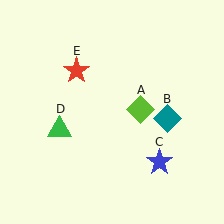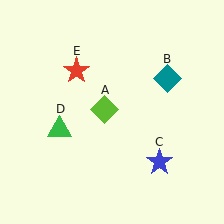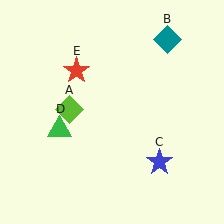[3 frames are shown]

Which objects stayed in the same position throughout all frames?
Blue star (object C) and green triangle (object D) and red star (object E) remained stationary.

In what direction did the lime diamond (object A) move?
The lime diamond (object A) moved left.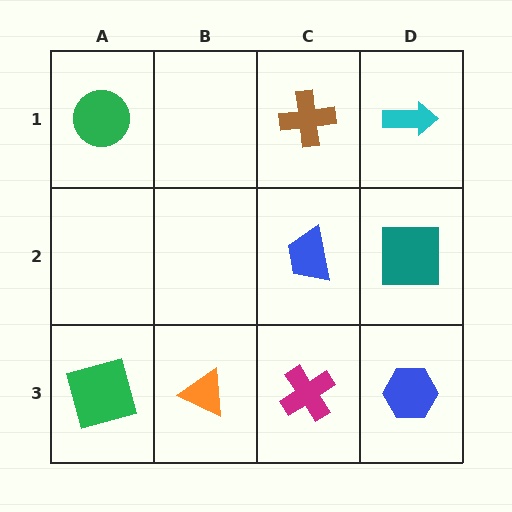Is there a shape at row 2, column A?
No, that cell is empty.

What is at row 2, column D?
A teal square.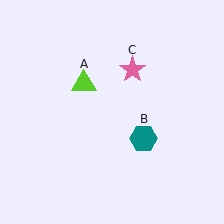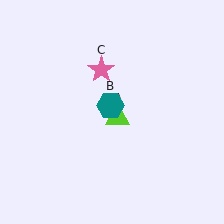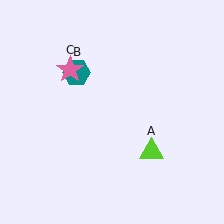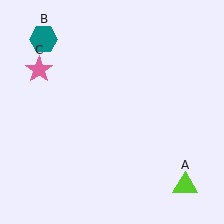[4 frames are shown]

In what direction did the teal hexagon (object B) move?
The teal hexagon (object B) moved up and to the left.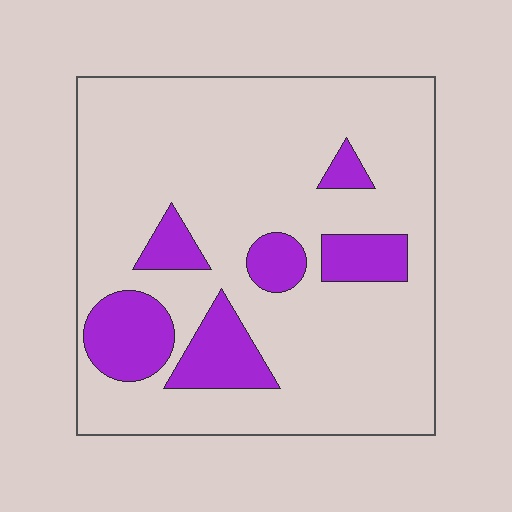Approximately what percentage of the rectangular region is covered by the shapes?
Approximately 20%.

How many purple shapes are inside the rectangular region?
6.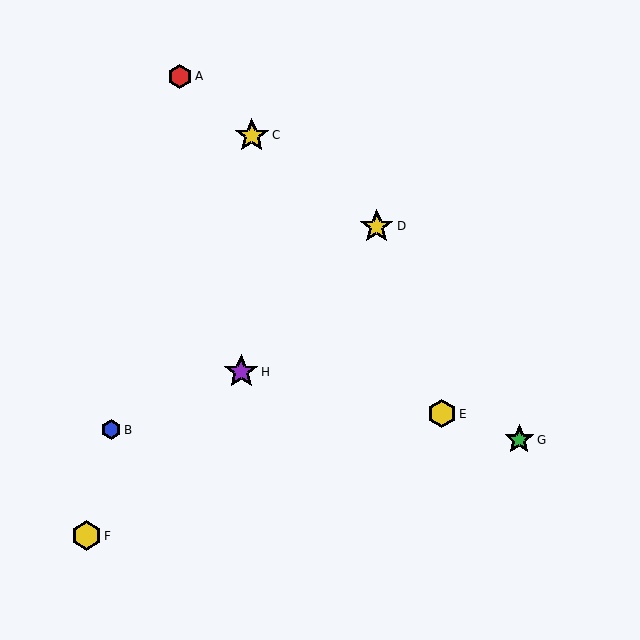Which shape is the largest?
The purple star (labeled H) is the largest.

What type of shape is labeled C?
Shape C is a yellow star.